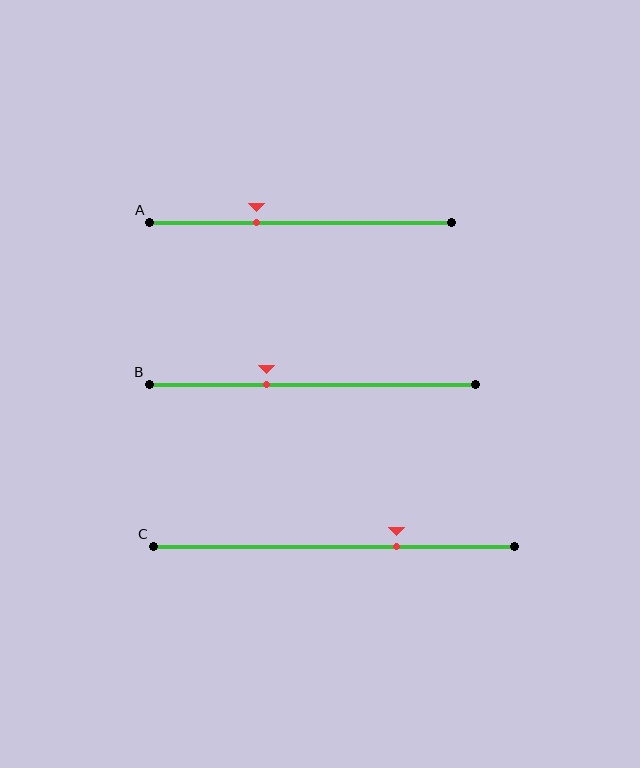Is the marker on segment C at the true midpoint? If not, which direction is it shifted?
No, the marker on segment C is shifted to the right by about 17% of the segment length.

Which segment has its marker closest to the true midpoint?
Segment B has its marker closest to the true midpoint.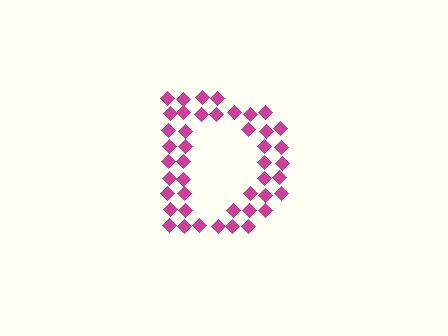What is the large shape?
The large shape is the letter D.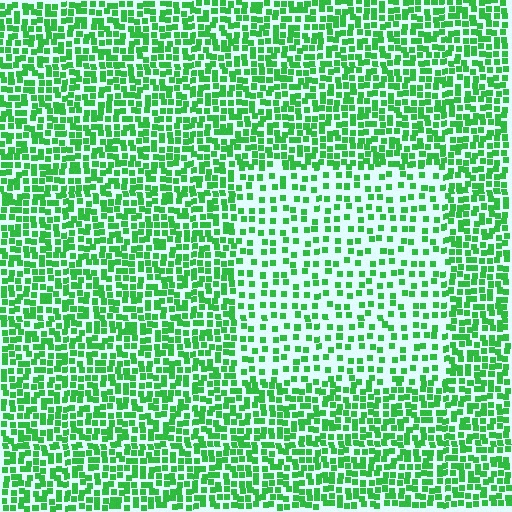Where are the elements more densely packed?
The elements are more densely packed outside the rectangle boundary.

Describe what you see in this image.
The image contains small green elements arranged at two different densities. A rectangle-shaped region is visible where the elements are less densely packed than the surrounding area.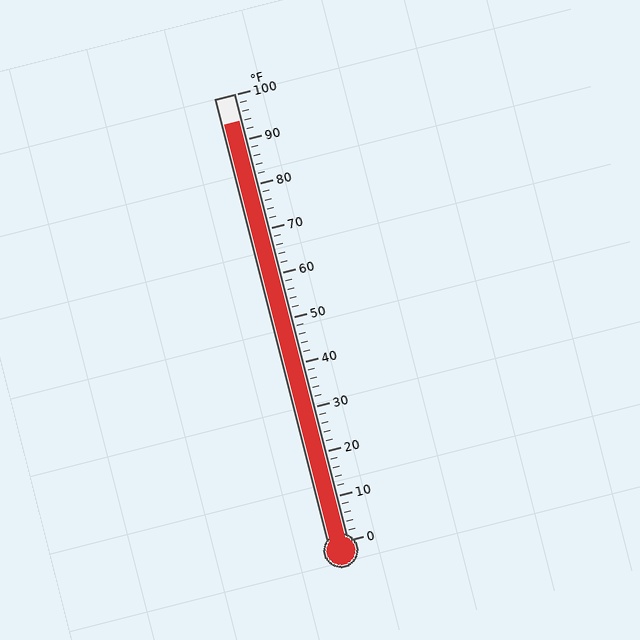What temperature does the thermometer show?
The thermometer shows approximately 94°F.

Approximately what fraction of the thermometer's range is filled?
The thermometer is filled to approximately 95% of its range.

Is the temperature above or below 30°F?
The temperature is above 30°F.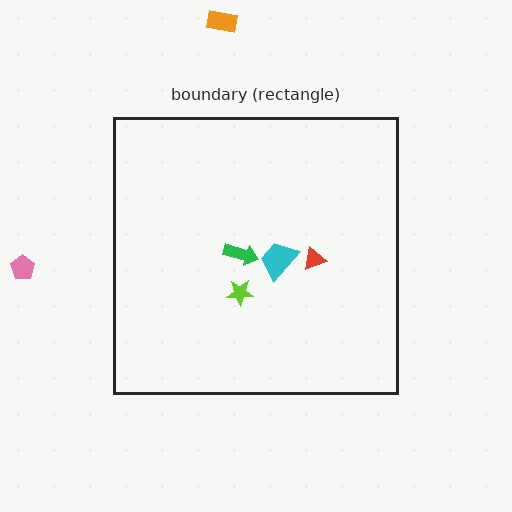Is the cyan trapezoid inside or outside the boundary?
Inside.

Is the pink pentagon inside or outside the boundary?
Outside.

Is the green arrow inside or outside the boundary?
Inside.